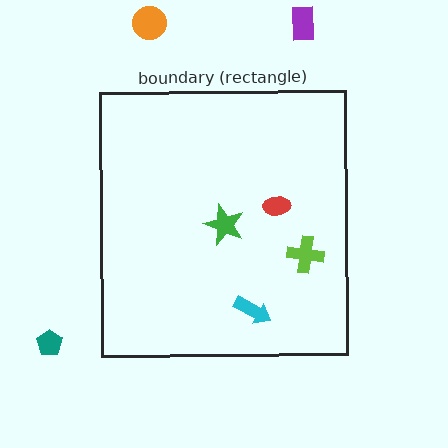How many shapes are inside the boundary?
4 inside, 3 outside.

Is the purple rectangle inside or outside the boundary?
Outside.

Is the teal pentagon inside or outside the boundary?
Outside.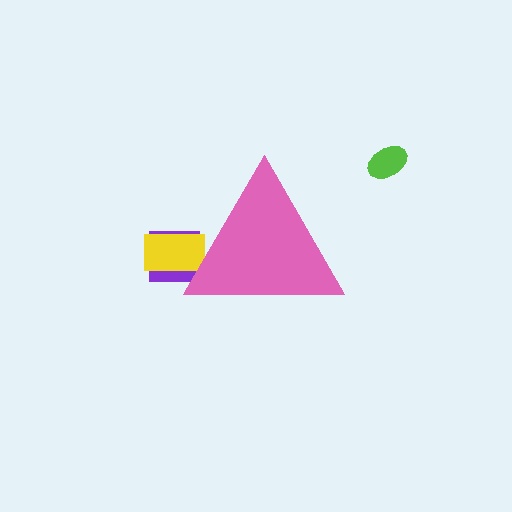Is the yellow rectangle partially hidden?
Yes, the yellow rectangle is partially hidden behind the pink triangle.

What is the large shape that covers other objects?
A pink triangle.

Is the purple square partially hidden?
Yes, the purple square is partially hidden behind the pink triangle.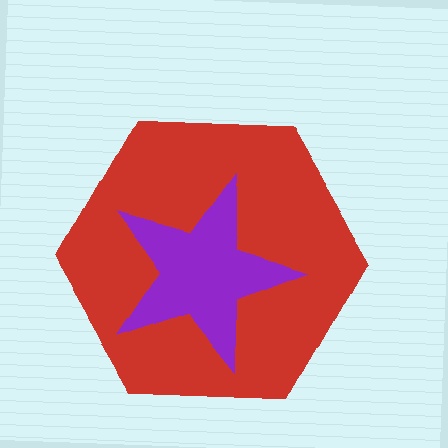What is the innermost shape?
The purple star.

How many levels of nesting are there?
2.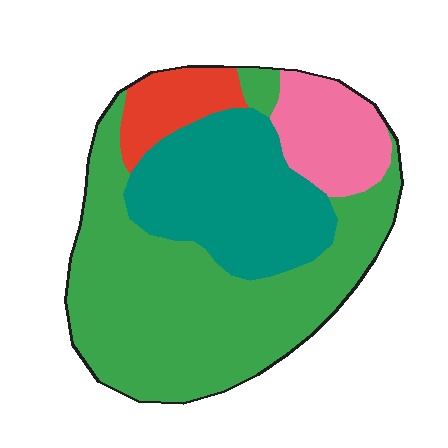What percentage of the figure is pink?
Pink takes up about one eighth (1/8) of the figure.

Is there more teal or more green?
Green.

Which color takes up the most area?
Green, at roughly 50%.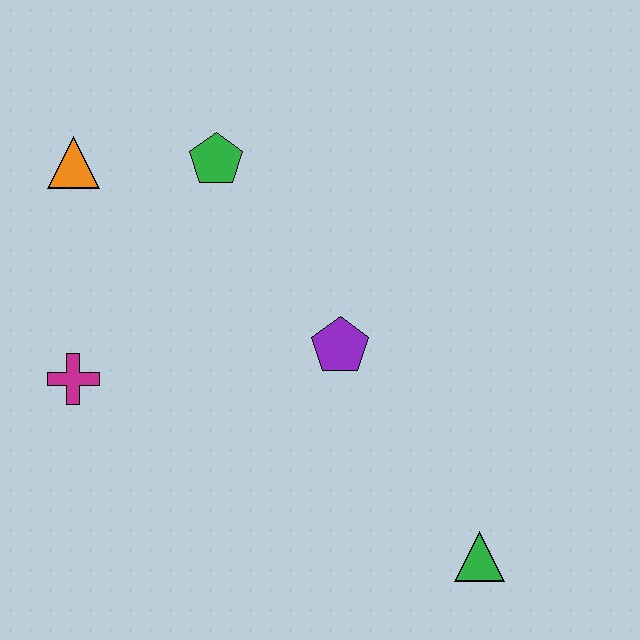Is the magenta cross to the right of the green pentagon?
No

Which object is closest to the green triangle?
The purple pentagon is closest to the green triangle.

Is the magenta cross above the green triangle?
Yes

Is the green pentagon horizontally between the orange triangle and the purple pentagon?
Yes